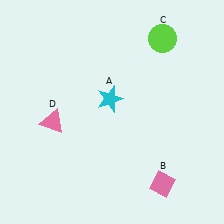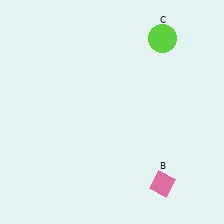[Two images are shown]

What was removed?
The cyan star (A), the pink triangle (D) were removed in Image 2.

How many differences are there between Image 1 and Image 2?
There are 2 differences between the two images.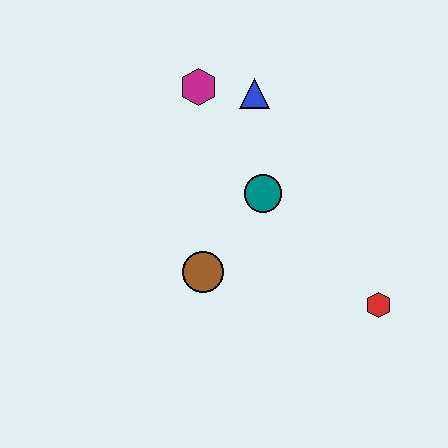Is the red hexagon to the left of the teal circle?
No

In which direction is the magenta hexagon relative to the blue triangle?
The magenta hexagon is to the left of the blue triangle.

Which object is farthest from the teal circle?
The red hexagon is farthest from the teal circle.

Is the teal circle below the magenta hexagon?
Yes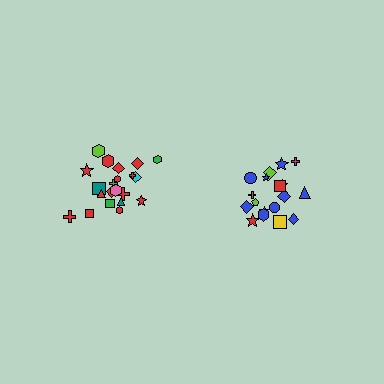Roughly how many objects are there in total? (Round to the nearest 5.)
Roughly 40 objects in total.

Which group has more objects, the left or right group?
The left group.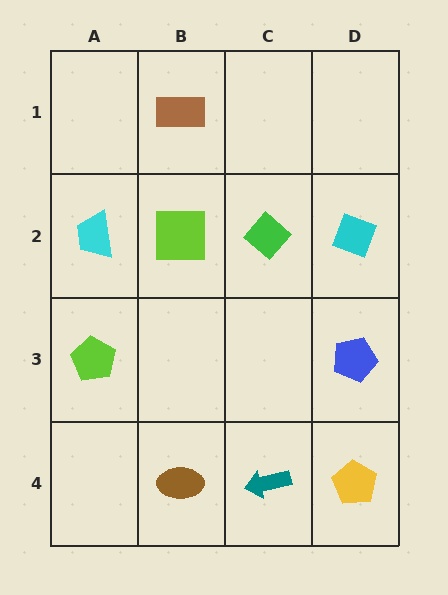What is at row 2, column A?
A cyan trapezoid.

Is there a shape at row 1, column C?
No, that cell is empty.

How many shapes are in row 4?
3 shapes.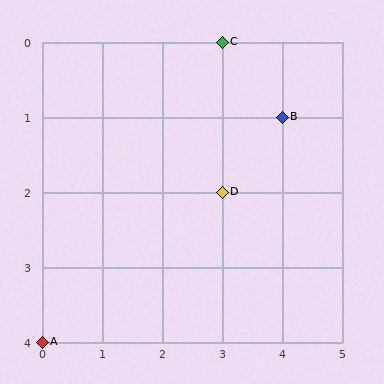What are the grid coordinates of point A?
Point A is at grid coordinates (0, 4).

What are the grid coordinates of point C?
Point C is at grid coordinates (3, 0).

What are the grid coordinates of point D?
Point D is at grid coordinates (3, 2).